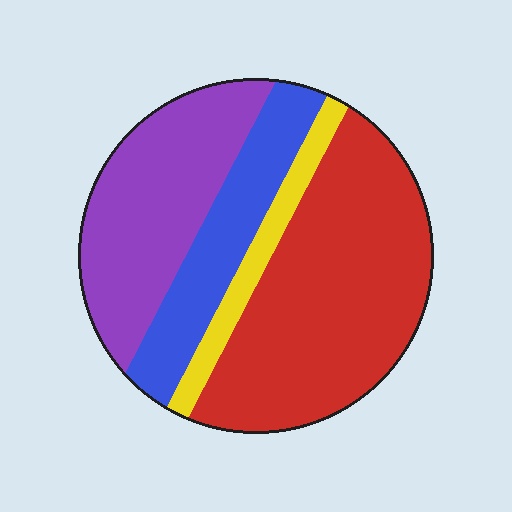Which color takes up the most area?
Red, at roughly 45%.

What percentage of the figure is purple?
Purple takes up between a quarter and a half of the figure.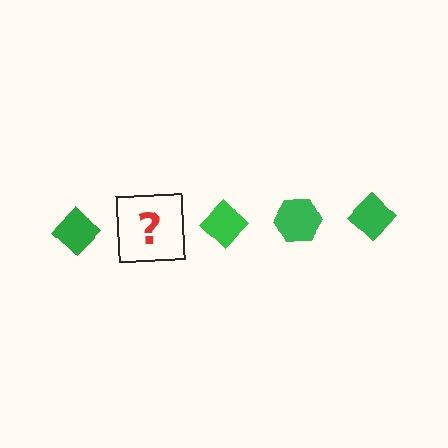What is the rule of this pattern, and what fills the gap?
The rule is that the pattern cycles through diamond, hexagon shapes in green. The gap should be filled with a green hexagon.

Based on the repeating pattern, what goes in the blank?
The blank should be a green hexagon.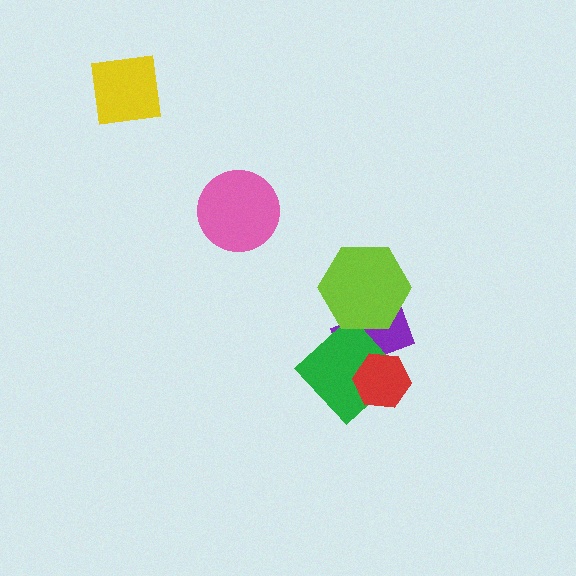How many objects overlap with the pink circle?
0 objects overlap with the pink circle.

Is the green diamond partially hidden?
Yes, it is partially covered by another shape.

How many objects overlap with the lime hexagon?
1 object overlaps with the lime hexagon.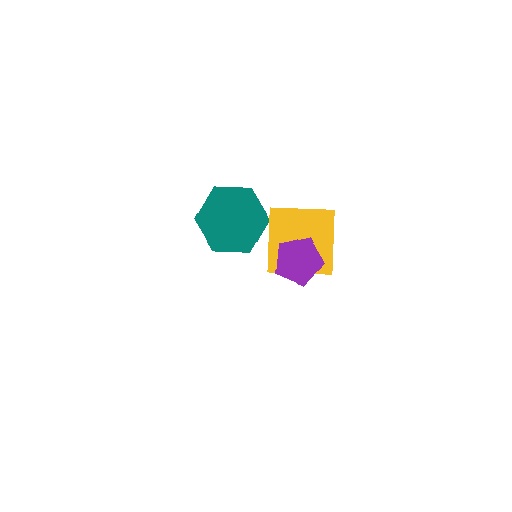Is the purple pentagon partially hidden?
No, no other shape covers it.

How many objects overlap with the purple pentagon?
1 object overlaps with the purple pentagon.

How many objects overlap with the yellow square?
1 object overlaps with the yellow square.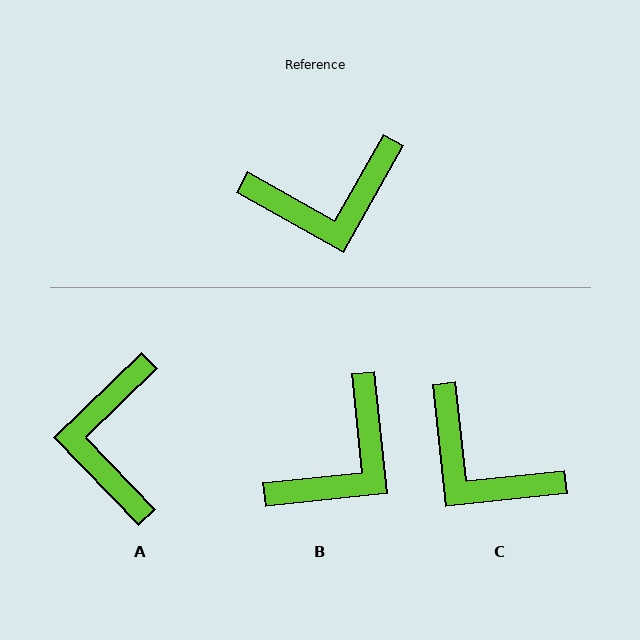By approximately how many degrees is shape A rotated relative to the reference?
Approximately 107 degrees clockwise.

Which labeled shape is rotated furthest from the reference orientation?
A, about 107 degrees away.